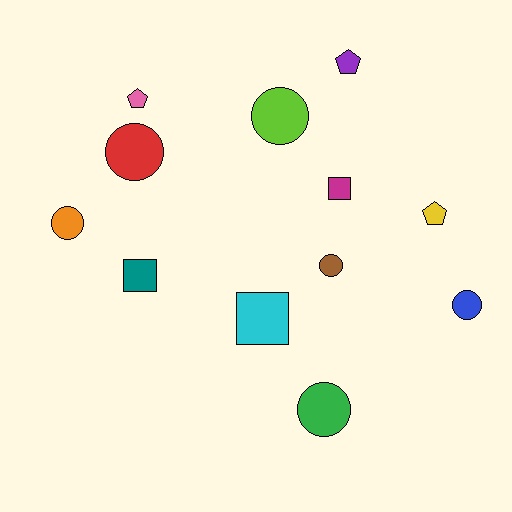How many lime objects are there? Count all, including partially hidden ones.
There is 1 lime object.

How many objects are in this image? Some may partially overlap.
There are 12 objects.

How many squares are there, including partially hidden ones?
There are 3 squares.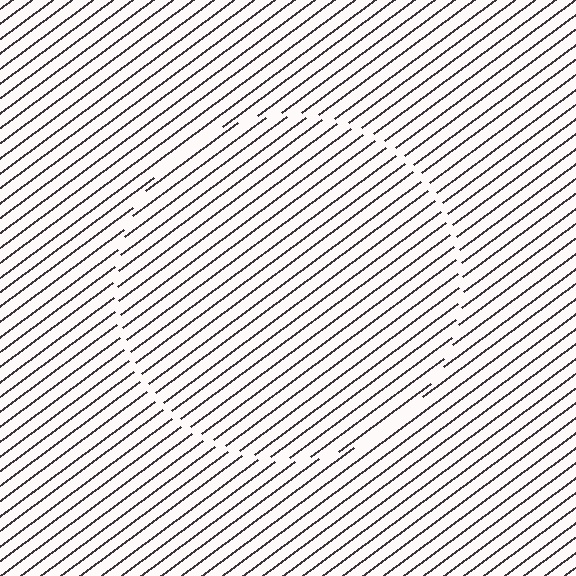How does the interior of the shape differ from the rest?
The interior of the shape contains the same grating, shifted by half a period — the contour is defined by the phase discontinuity where line-ends from the inner and outer gratings abut.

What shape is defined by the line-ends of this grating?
An illusory circle. The interior of the shape contains the same grating, shifted by half a period — the contour is defined by the phase discontinuity where line-ends from the inner and outer gratings abut.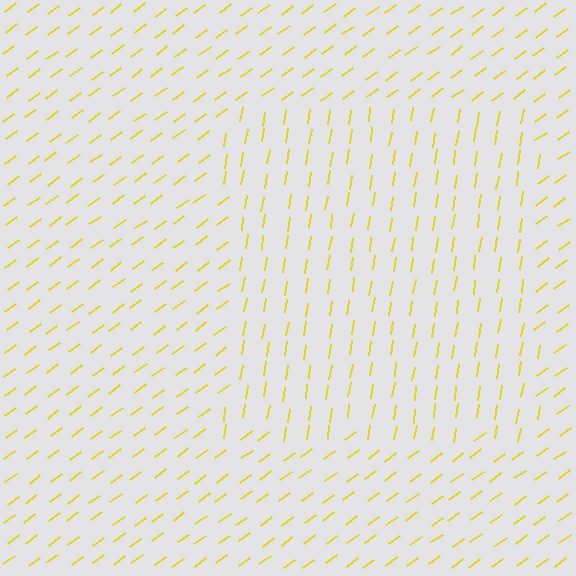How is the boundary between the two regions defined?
The boundary is defined purely by a change in line orientation (approximately 45 degrees difference). All lines are the same color and thickness.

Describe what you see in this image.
The image is filled with small yellow line segments. A rectangle region in the image has lines oriented differently from the surrounding lines, creating a visible texture boundary.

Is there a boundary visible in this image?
Yes, there is a texture boundary formed by a change in line orientation.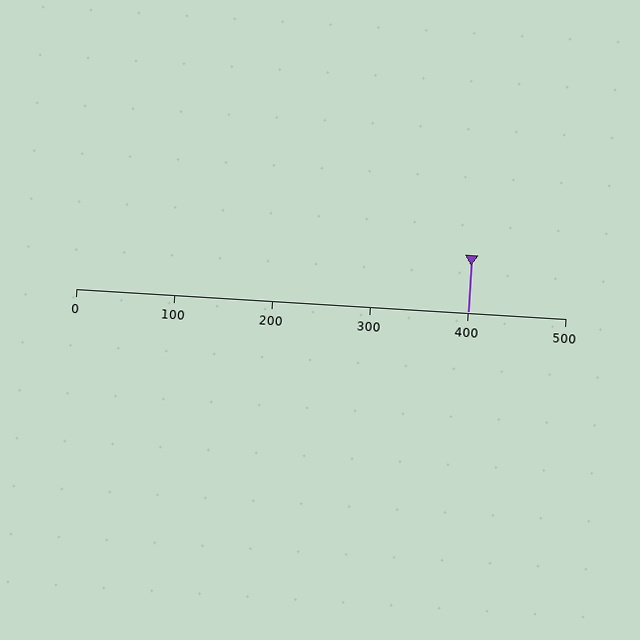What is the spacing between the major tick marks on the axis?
The major ticks are spaced 100 apart.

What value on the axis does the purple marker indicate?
The marker indicates approximately 400.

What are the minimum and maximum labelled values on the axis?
The axis runs from 0 to 500.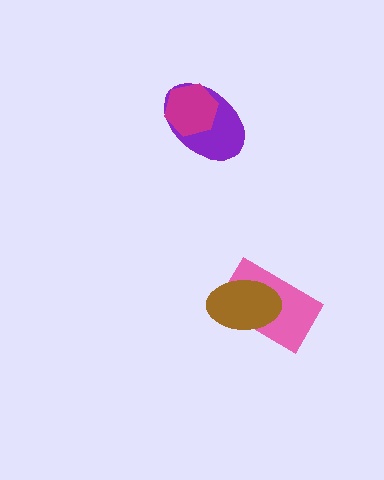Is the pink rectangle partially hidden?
Yes, it is partially covered by another shape.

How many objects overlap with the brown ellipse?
1 object overlaps with the brown ellipse.